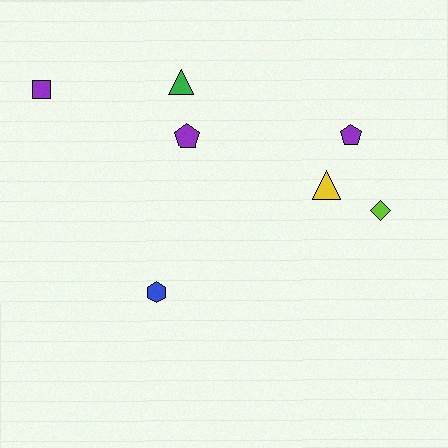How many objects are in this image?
There are 7 objects.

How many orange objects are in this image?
There are no orange objects.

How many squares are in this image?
There is 1 square.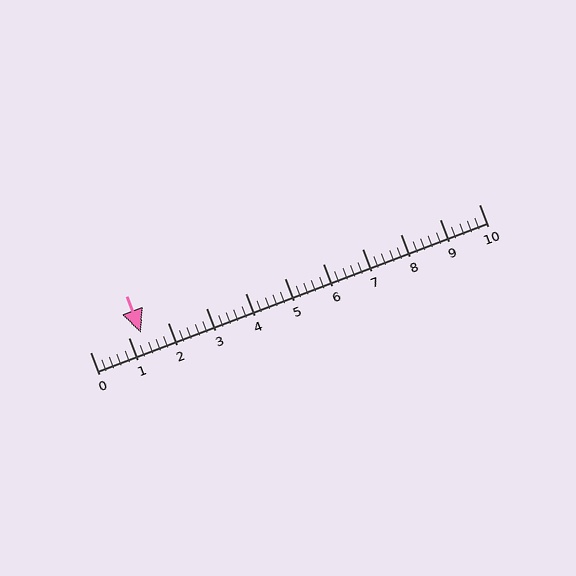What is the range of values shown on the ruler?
The ruler shows values from 0 to 10.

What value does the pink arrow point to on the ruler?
The pink arrow points to approximately 1.3.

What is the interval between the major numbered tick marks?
The major tick marks are spaced 1 units apart.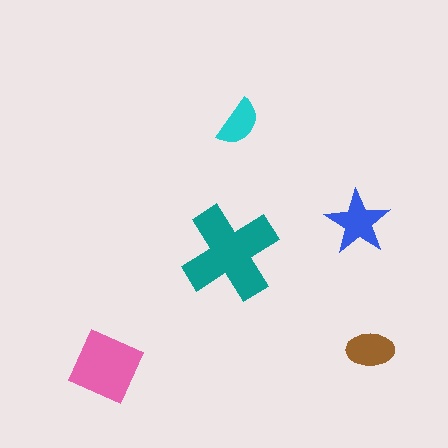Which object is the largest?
The teal cross.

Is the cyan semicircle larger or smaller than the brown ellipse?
Smaller.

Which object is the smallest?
The cyan semicircle.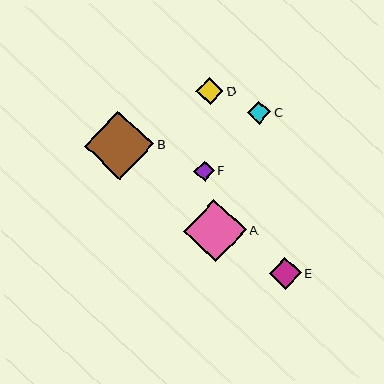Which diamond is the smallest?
Diamond F is the smallest with a size of approximately 21 pixels.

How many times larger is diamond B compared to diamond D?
Diamond B is approximately 2.6 times the size of diamond D.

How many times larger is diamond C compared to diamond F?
Diamond C is approximately 1.1 times the size of diamond F.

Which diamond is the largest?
Diamond B is the largest with a size of approximately 69 pixels.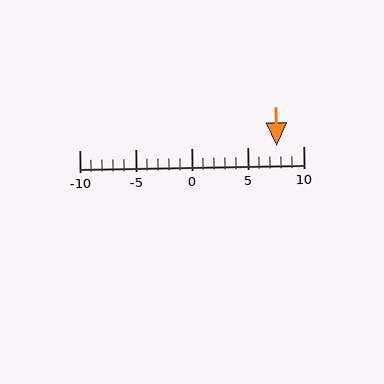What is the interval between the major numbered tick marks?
The major tick marks are spaced 5 units apart.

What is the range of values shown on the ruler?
The ruler shows values from -10 to 10.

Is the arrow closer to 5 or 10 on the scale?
The arrow is closer to 10.